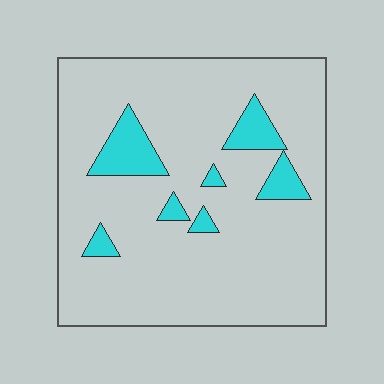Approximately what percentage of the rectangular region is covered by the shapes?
Approximately 10%.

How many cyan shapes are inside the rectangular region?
7.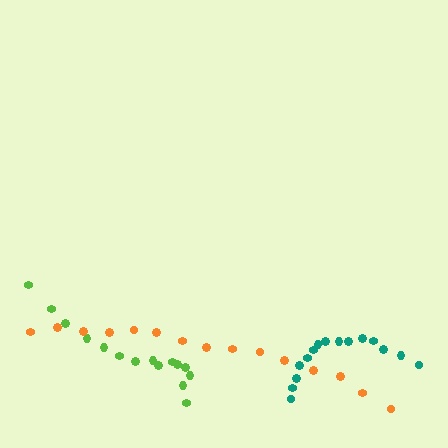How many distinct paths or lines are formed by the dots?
There are 3 distinct paths.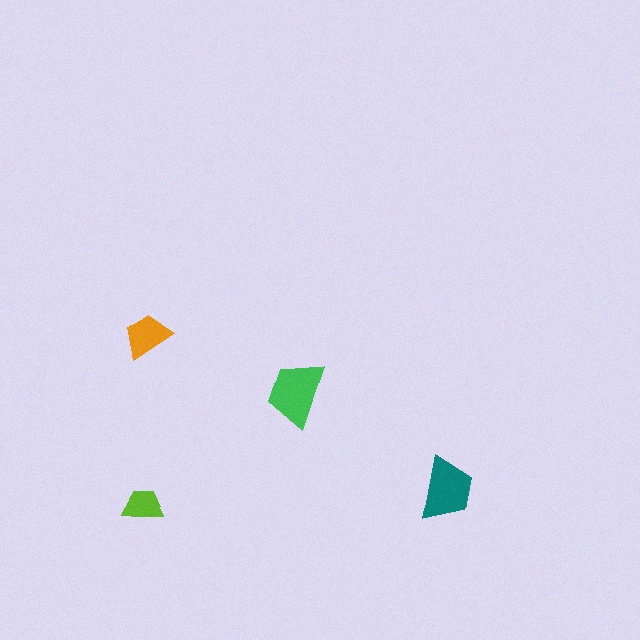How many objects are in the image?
There are 4 objects in the image.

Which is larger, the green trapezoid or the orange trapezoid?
The green one.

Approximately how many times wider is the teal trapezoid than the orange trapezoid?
About 1.5 times wider.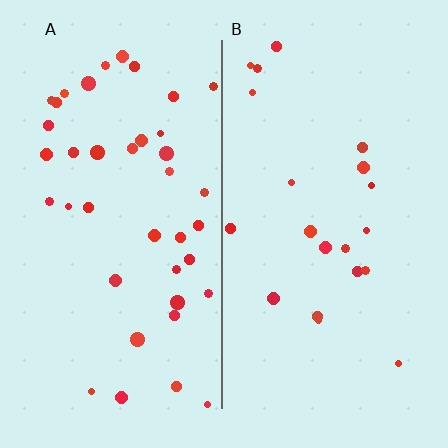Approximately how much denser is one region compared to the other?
Approximately 2.0× — region A over region B.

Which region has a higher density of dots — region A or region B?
A (the left).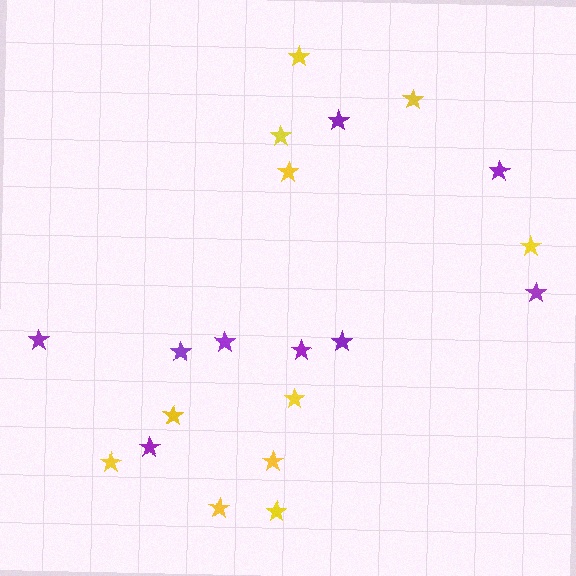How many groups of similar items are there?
There are 2 groups: one group of yellow stars (11) and one group of purple stars (9).